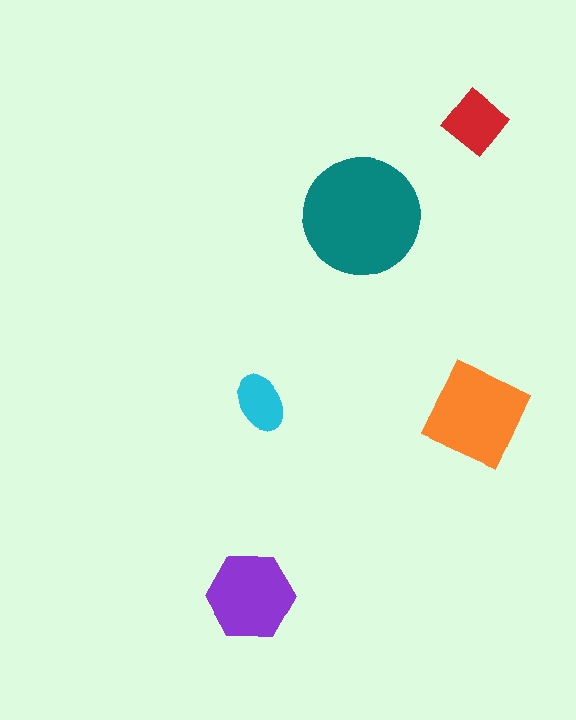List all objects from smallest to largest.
The cyan ellipse, the red diamond, the purple hexagon, the orange diamond, the teal circle.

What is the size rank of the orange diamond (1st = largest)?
2nd.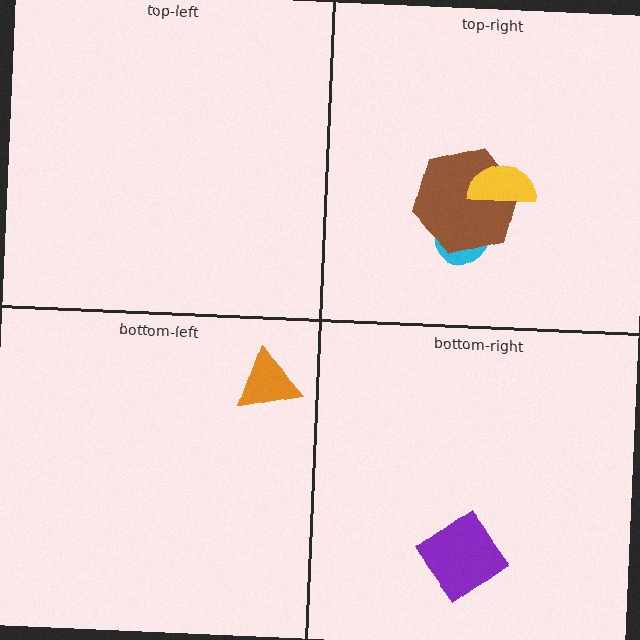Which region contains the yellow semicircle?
The top-right region.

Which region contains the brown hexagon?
The top-right region.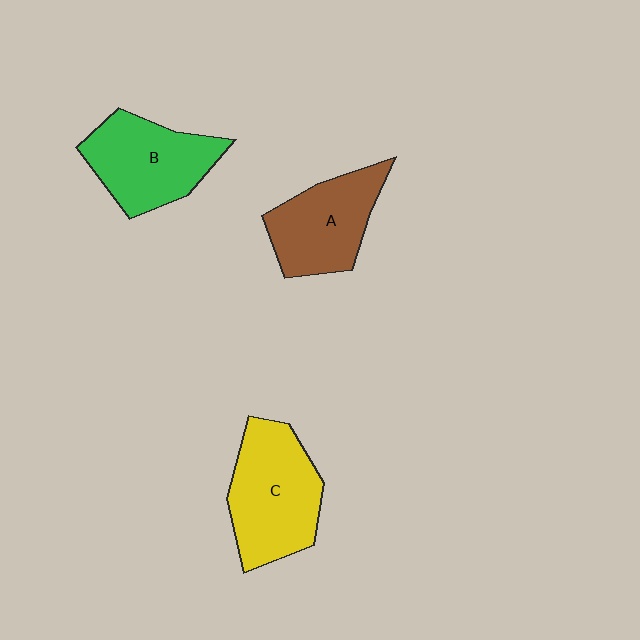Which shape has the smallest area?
Shape A (brown).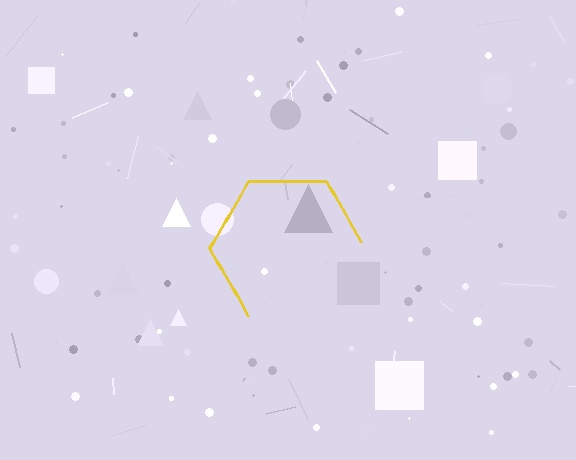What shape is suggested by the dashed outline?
The dashed outline suggests a hexagon.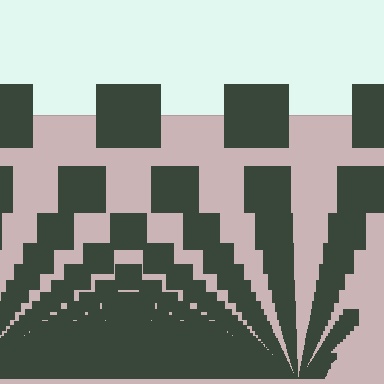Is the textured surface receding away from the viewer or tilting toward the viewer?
The surface appears to tilt toward the viewer. Texture elements get larger and sparser toward the top.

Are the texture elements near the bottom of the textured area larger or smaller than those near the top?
Smaller. The gradient is inverted — elements near the bottom are smaller and denser.